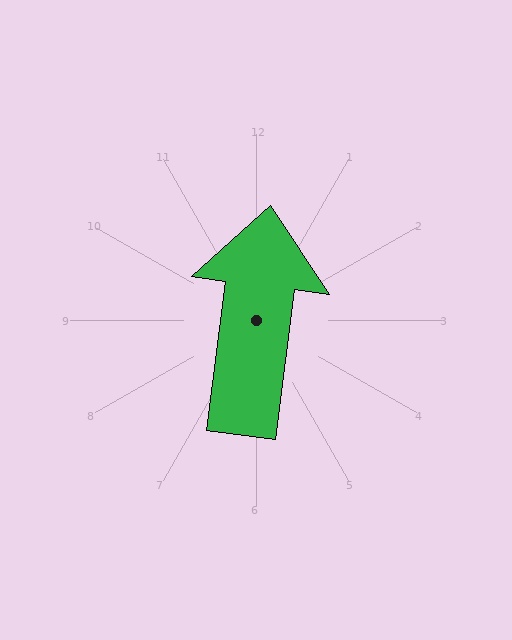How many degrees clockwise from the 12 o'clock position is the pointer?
Approximately 7 degrees.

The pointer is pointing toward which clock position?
Roughly 12 o'clock.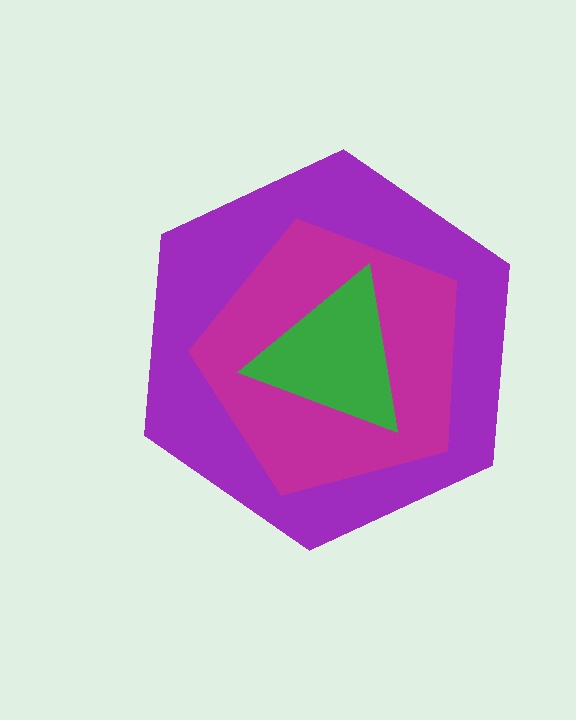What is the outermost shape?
The purple hexagon.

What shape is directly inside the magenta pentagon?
The green triangle.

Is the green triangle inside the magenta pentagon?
Yes.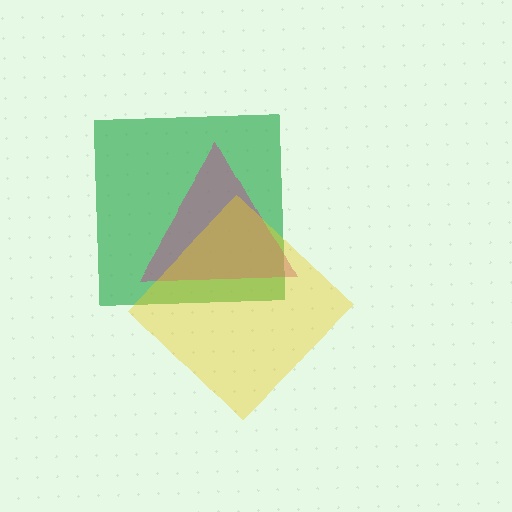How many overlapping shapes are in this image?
There are 3 overlapping shapes in the image.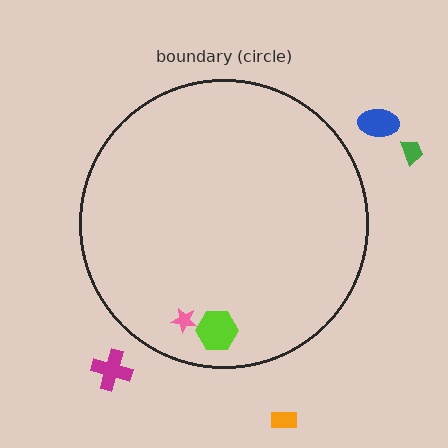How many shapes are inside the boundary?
2 inside, 4 outside.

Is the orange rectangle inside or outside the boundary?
Outside.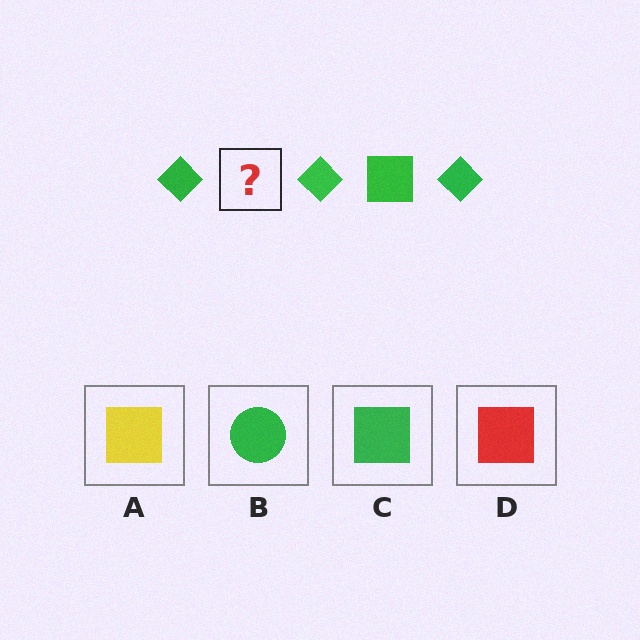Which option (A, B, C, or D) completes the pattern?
C.